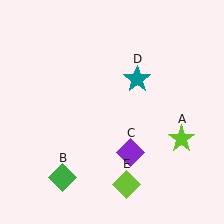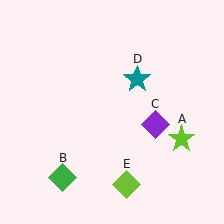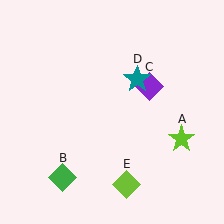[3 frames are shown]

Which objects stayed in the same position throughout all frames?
Lime star (object A) and green diamond (object B) and teal star (object D) and lime diamond (object E) remained stationary.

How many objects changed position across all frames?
1 object changed position: purple diamond (object C).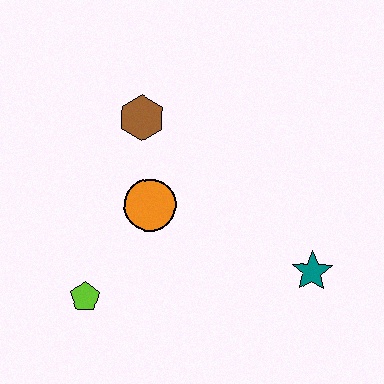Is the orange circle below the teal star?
No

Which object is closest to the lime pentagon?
The orange circle is closest to the lime pentagon.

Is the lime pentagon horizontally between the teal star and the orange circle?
No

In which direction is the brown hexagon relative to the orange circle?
The brown hexagon is above the orange circle.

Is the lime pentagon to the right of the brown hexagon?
No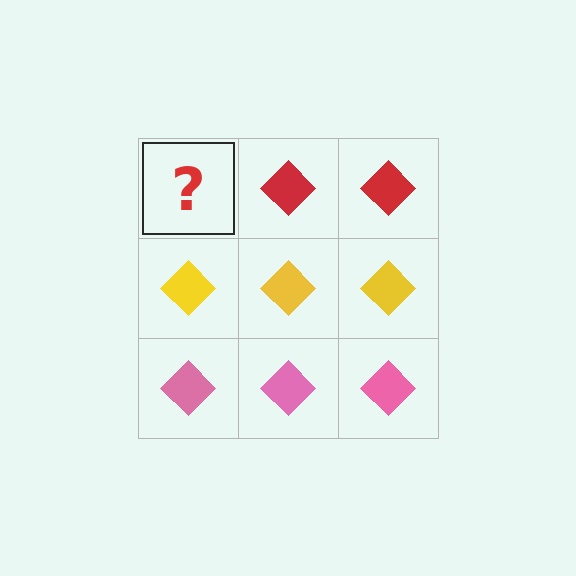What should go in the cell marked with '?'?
The missing cell should contain a red diamond.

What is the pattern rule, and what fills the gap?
The rule is that each row has a consistent color. The gap should be filled with a red diamond.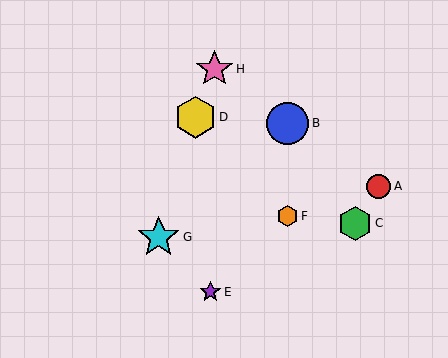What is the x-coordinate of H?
Object H is at x≈214.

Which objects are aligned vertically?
Objects B, F are aligned vertically.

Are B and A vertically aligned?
No, B is at x≈288 and A is at x≈379.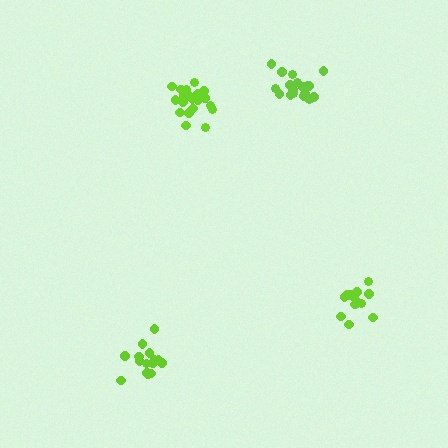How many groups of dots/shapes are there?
There are 4 groups.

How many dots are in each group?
Group 1: 20 dots, Group 2: 15 dots, Group 3: 14 dots, Group 4: 20 dots (69 total).